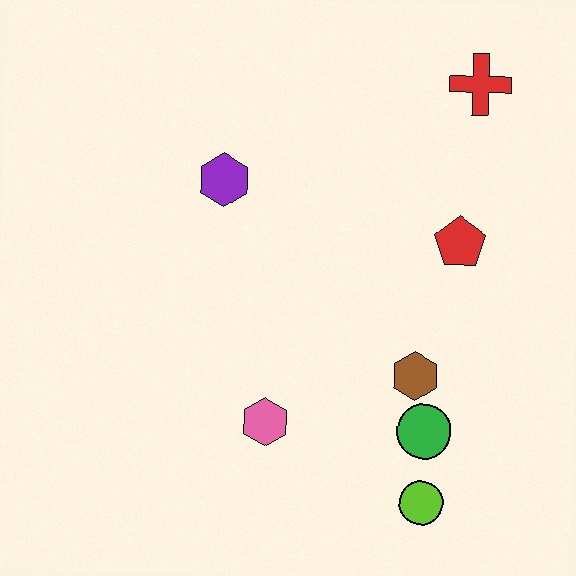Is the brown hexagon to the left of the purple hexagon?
No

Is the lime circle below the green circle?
Yes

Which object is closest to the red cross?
The red pentagon is closest to the red cross.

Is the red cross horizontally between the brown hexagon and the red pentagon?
No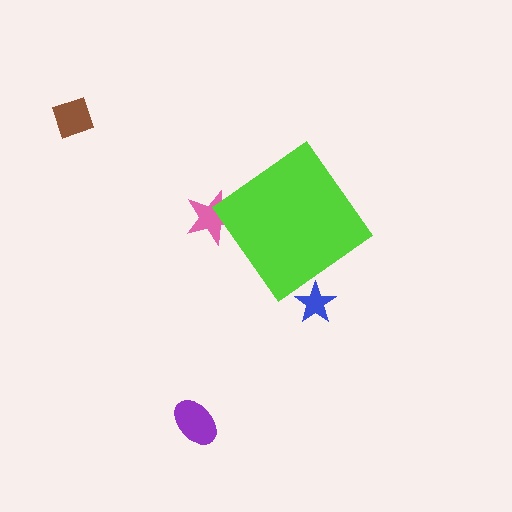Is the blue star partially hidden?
Yes, the blue star is partially hidden behind the lime diamond.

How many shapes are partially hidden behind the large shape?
2 shapes are partially hidden.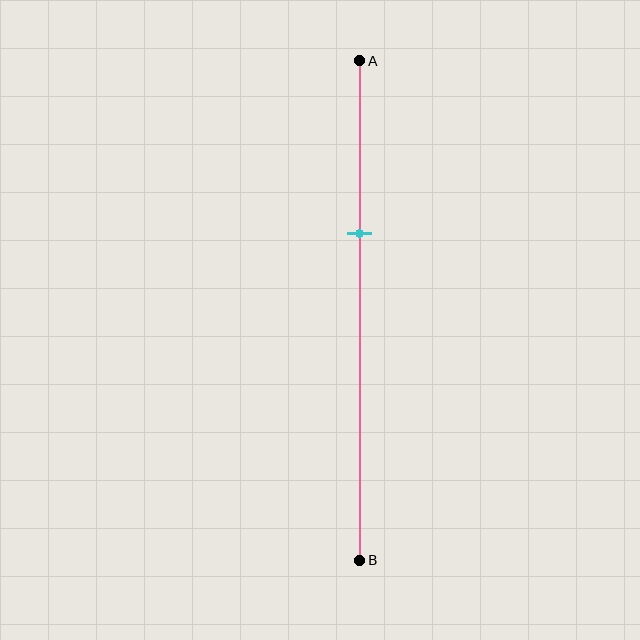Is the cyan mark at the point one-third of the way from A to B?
Yes, the mark is approximately at the one-third point.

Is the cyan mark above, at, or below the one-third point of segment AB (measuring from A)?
The cyan mark is approximately at the one-third point of segment AB.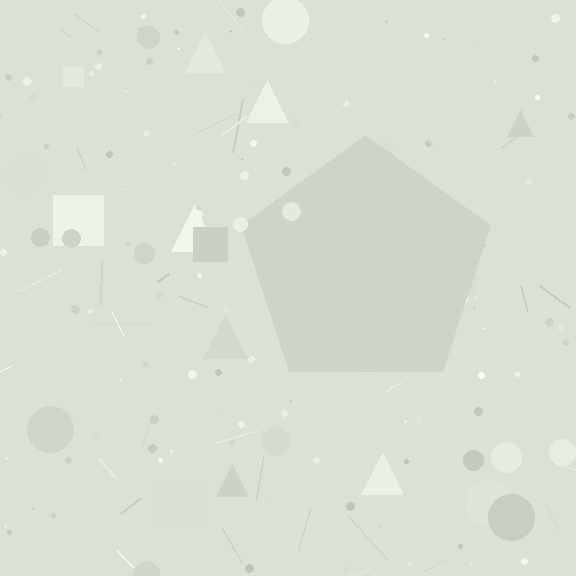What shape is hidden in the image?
A pentagon is hidden in the image.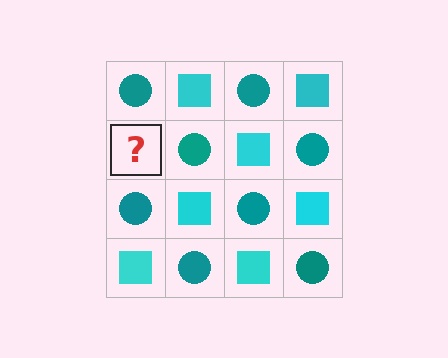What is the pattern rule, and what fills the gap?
The rule is that it alternates teal circle and cyan square in a checkerboard pattern. The gap should be filled with a cyan square.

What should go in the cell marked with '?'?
The missing cell should contain a cyan square.